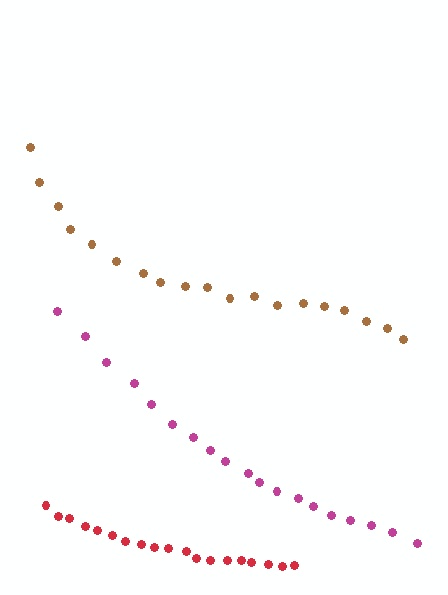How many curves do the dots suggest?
There are 3 distinct paths.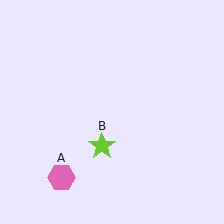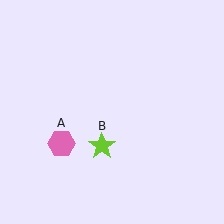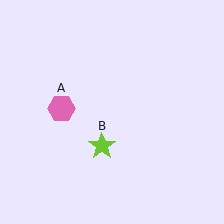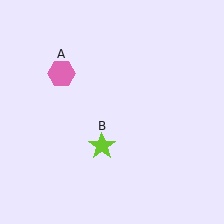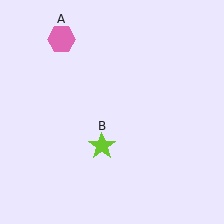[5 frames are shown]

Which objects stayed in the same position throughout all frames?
Lime star (object B) remained stationary.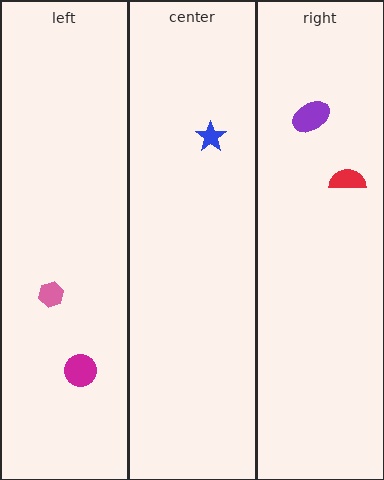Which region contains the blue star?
The center region.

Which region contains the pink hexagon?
The left region.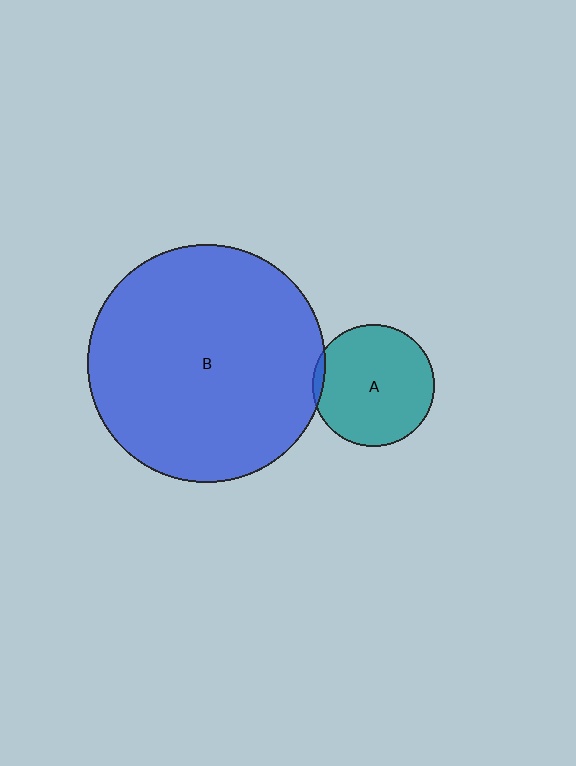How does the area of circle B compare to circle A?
Approximately 3.8 times.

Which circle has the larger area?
Circle B (blue).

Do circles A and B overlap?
Yes.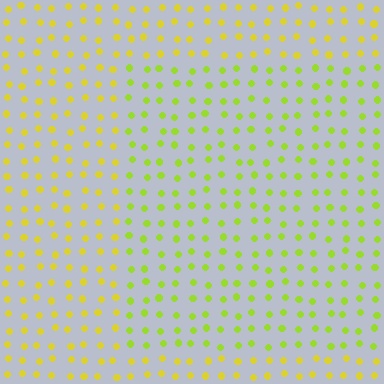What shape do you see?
I see a rectangle.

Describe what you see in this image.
The image is filled with small yellow elements in a uniform arrangement. A rectangle-shaped region is visible where the elements are tinted to a slightly different hue, forming a subtle color boundary.